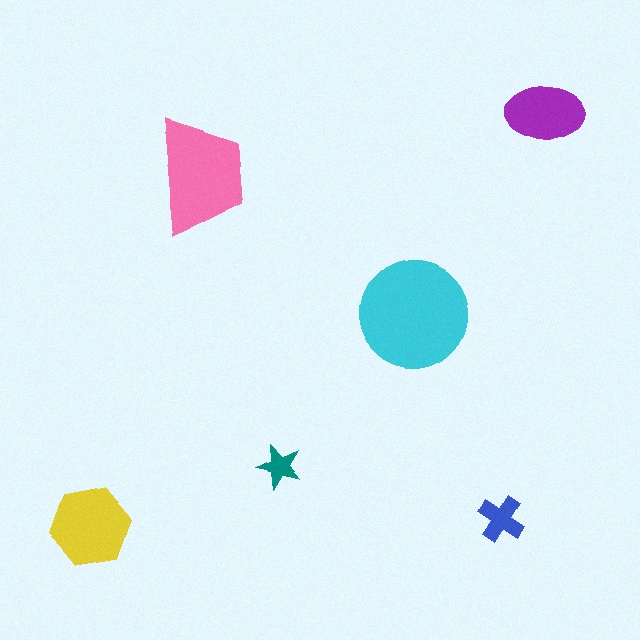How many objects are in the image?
There are 6 objects in the image.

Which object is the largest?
The cyan circle.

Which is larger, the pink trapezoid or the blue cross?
The pink trapezoid.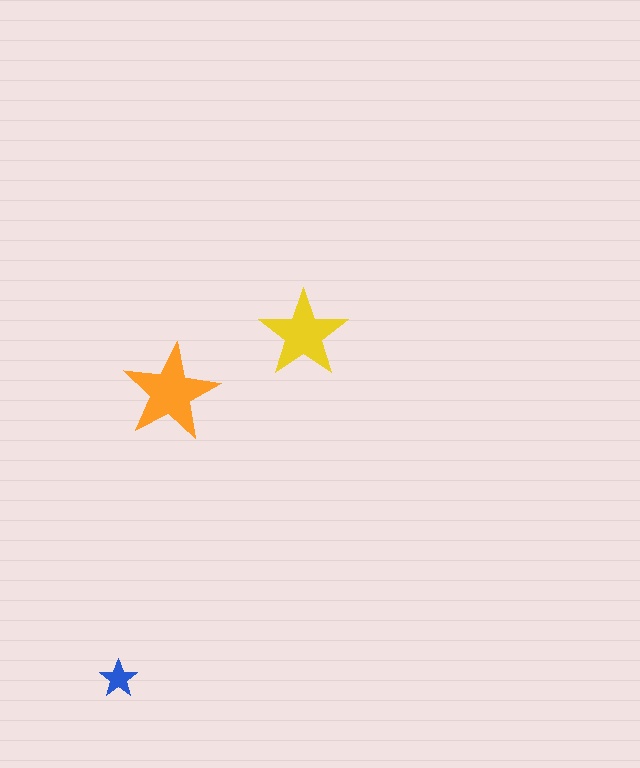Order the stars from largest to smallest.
the orange one, the yellow one, the blue one.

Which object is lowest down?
The blue star is bottommost.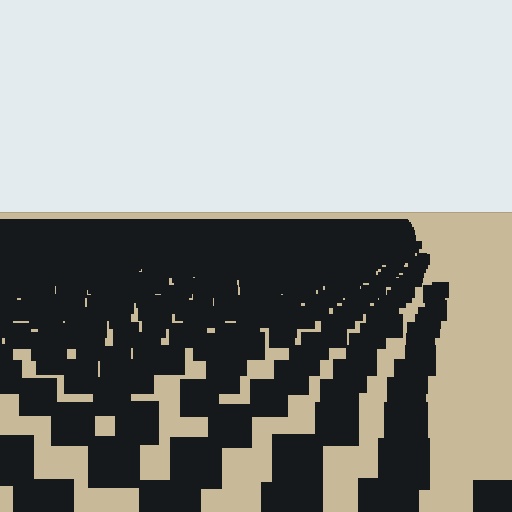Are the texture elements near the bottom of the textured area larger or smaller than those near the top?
Larger. Near the bottom, elements are closer to the viewer and appear at a bigger on-screen size.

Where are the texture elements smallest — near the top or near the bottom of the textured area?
Near the top.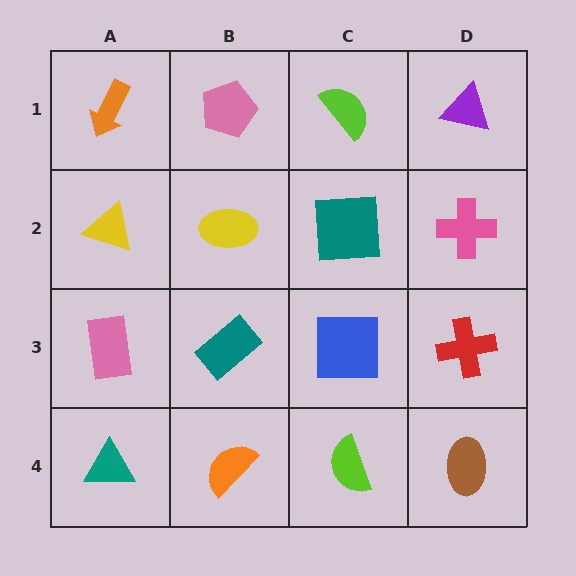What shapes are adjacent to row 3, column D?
A pink cross (row 2, column D), a brown ellipse (row 4, column D), a blue square (row 3, column C).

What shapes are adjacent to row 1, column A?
A yellow triangle (row 2, column A), a pink pentagon (row 1, column B).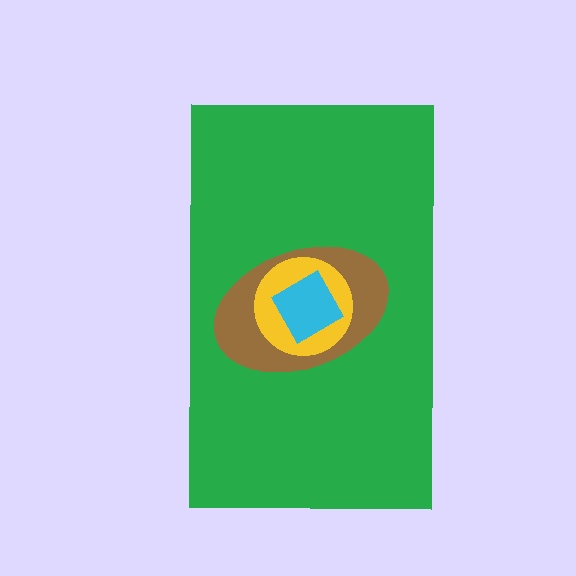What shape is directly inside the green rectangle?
The brown ellipse.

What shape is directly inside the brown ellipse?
The yellow circle.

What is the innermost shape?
The cyan diamond.